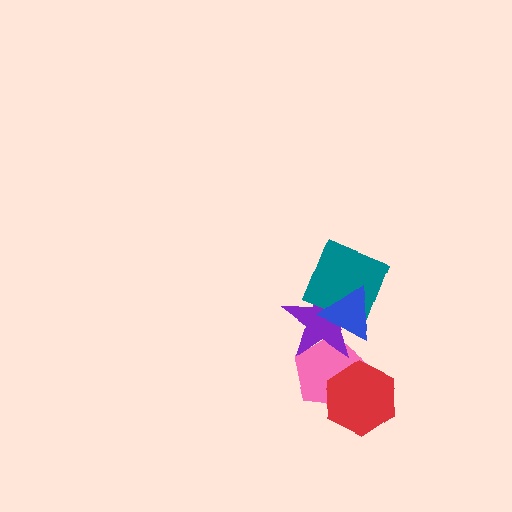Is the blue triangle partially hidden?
No, no other shape covers it.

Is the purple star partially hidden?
Yes, it is partially covered by another shape.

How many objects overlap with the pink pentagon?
3 objects overlap with the pink pentagon.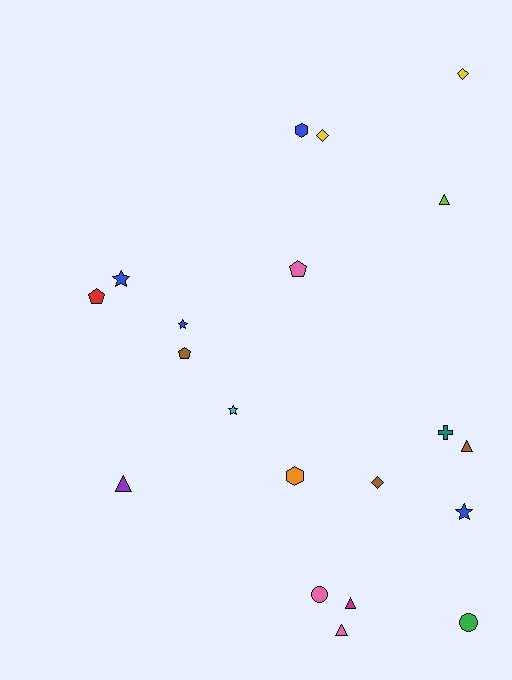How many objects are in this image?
There are 20 objects.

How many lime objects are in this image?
There is 1 lime object.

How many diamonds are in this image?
There are 3 diamonds.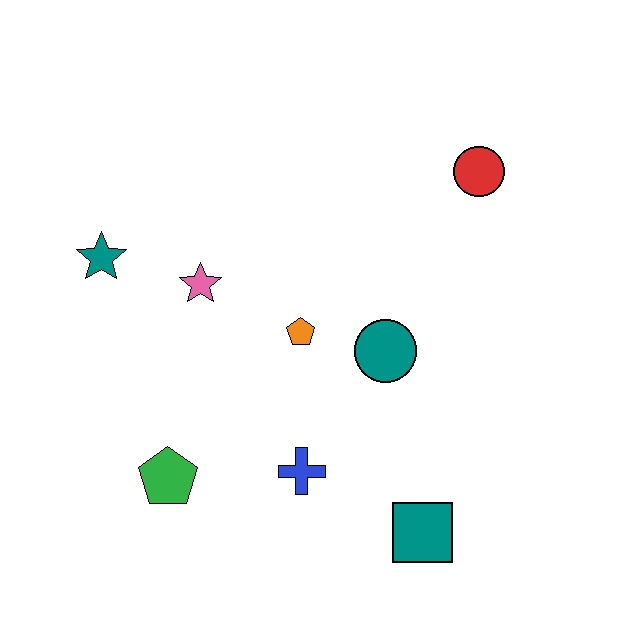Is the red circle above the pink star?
Yes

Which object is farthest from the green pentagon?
The red circle is farthest from the green pentagon.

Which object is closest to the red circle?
The teal circle is closest to the red circle.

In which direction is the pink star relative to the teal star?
The pink star is to the right of the teal star.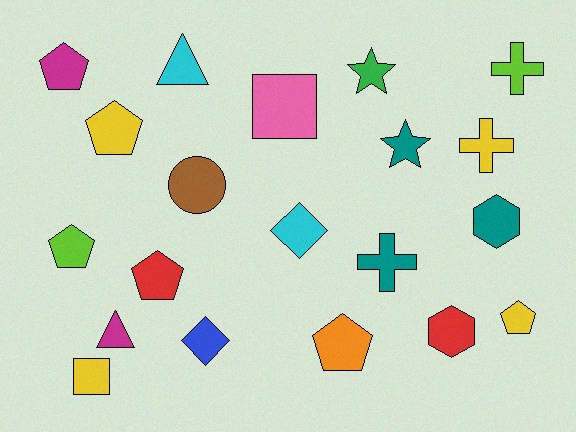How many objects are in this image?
There are 20 objects.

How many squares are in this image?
There are 2 squares.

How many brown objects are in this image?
There is 1 brown object.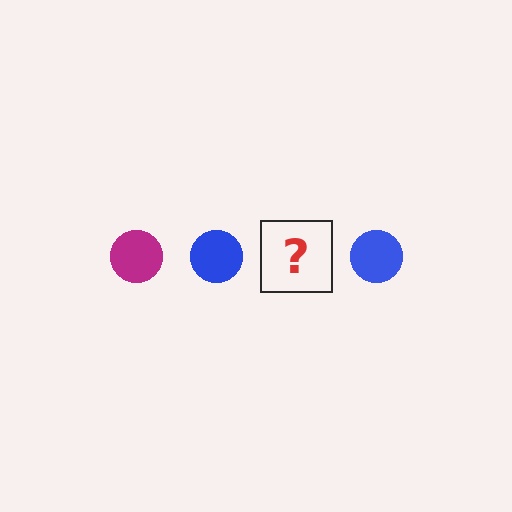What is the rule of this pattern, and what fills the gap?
The rule is that the pattern cycles through magenta, blue circles. The gap should be filled with a magenta circle.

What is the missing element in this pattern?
The missing element is a magenta circle.